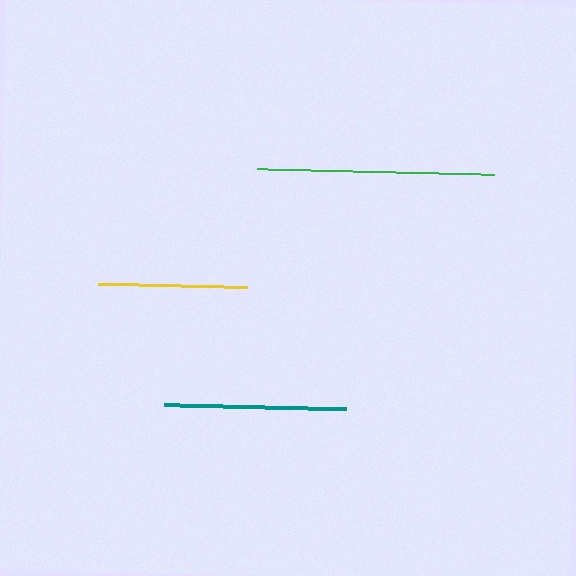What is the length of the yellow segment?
The yellow segment is approximately 149 pixels long.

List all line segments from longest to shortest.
From longest to shortest: green, teal, yellow.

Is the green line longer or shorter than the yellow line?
The green line is longer than the yellow line.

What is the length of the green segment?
The green segment is approximately 236 pixels long.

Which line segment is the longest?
The green line is the longest at approximately 236 pixels.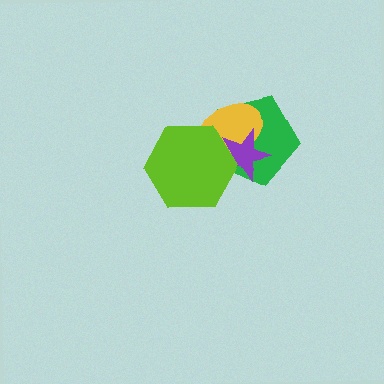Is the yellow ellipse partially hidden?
Yes, it is partially covered by another shape.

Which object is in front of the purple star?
The lime hexagon is in front of the purple star.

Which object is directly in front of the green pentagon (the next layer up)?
The yellow ellipse is directly in front of the green pentagon.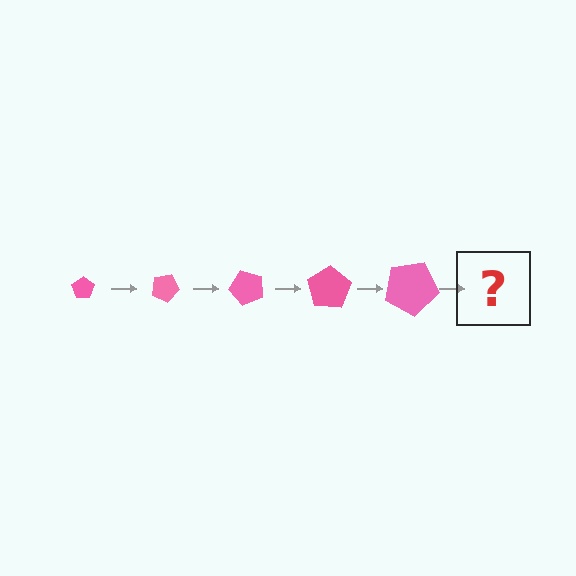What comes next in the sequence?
The next element should be a pentagon, larger than the previous one and rotated 125 degrees from the start.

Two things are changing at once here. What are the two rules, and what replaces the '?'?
The two rules are that the pentagon grows larger each step and it rotates 25 degrees each step. The '?' should be a pentagon, larger than the previous one and rotated 125 degrees from the start.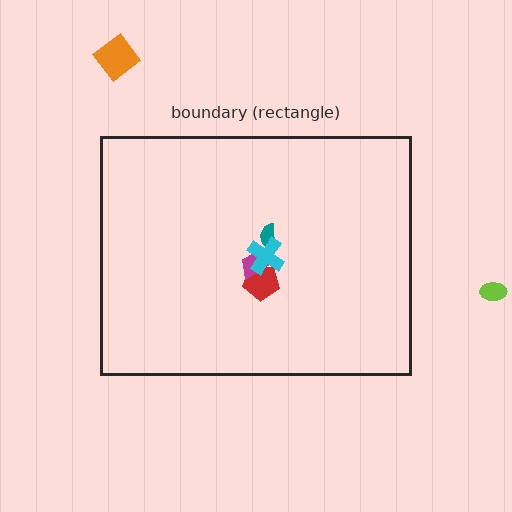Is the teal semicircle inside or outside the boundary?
Inside.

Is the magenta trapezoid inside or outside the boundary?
Inside.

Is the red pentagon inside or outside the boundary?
Inside.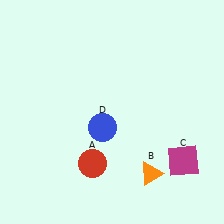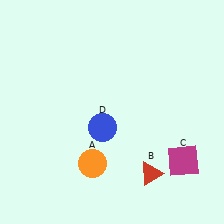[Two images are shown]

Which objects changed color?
A changed from red to orange. B changed from orange to red.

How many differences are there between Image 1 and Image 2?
There are 2 differences between the two images.